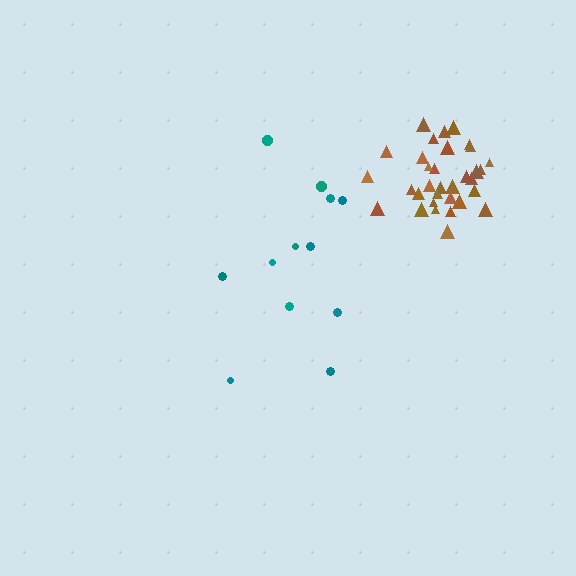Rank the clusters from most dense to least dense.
brown, teal.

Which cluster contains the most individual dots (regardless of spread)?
Brown (33).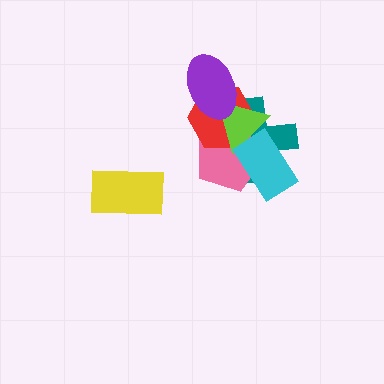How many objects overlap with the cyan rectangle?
3 objects overlap with the cyan rectangle.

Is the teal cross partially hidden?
Yes, it is partially covered by another shape.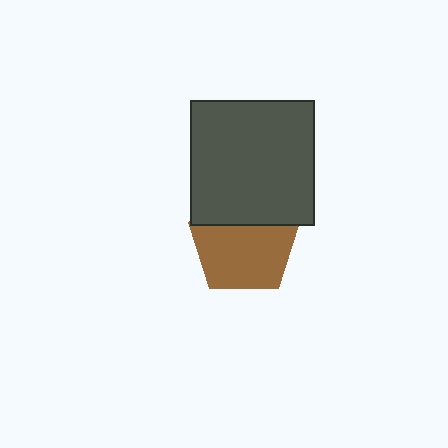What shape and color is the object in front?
The object in front is a dark gray square.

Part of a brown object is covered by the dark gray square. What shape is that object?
It is a pentagon.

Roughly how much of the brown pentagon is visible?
Most of it is visible (roughly 69%).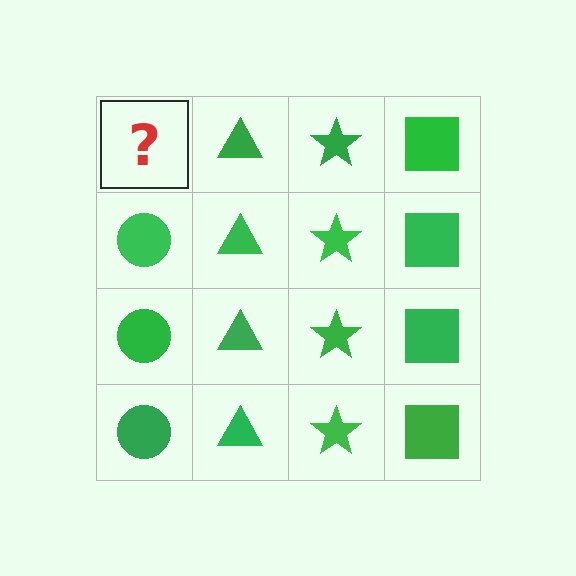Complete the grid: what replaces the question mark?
The question mark should be replaced with a green circle.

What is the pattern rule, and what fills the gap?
The rule is that each column has a consistent shape. The gap should be filled with a green circle.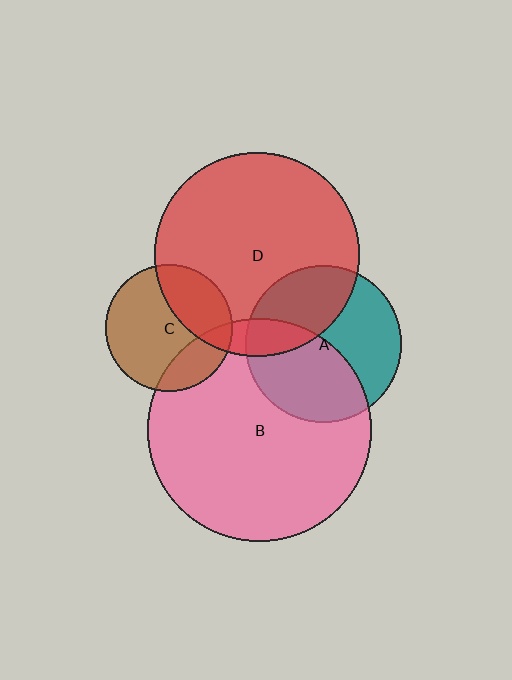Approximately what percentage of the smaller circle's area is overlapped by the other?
Approximately 35%.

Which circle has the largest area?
Circle B (pink).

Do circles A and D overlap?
Yes.